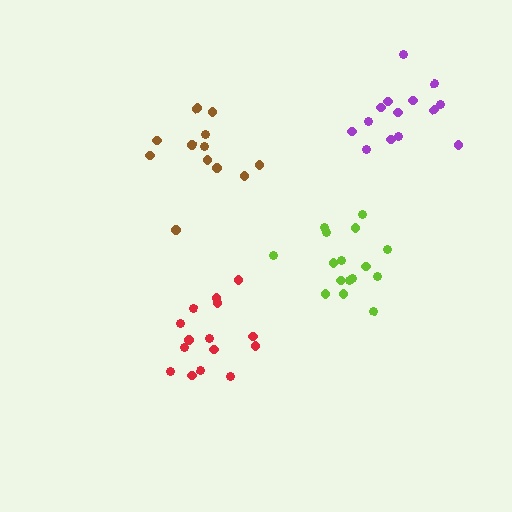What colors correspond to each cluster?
The clusters are colored: red, lime, brown, purple.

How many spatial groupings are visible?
There are 4 spatial groupings.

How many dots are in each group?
Group 1: 15 dots, Group 2: 16 dots, Group 3: 12 dots, Group 4: 14 dots (57 total).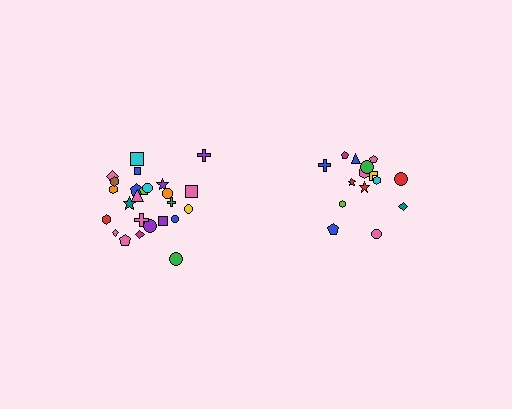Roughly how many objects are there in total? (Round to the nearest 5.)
Roughly 40 objects in total.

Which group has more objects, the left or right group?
The left group.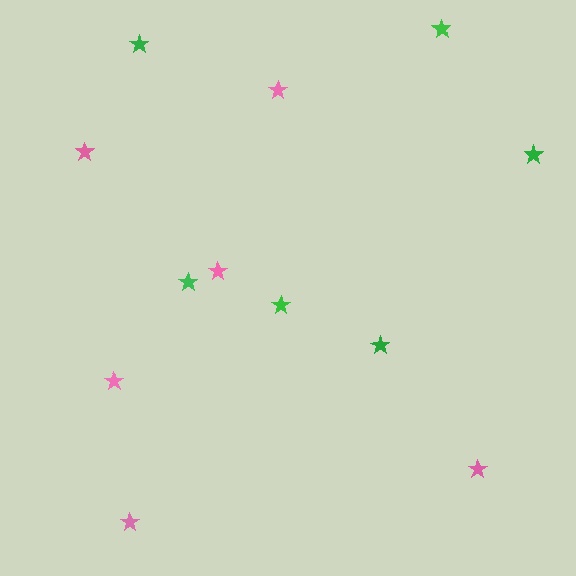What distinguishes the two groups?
There are 2 groups: one group of pink stars (6) and one group of green stars (6).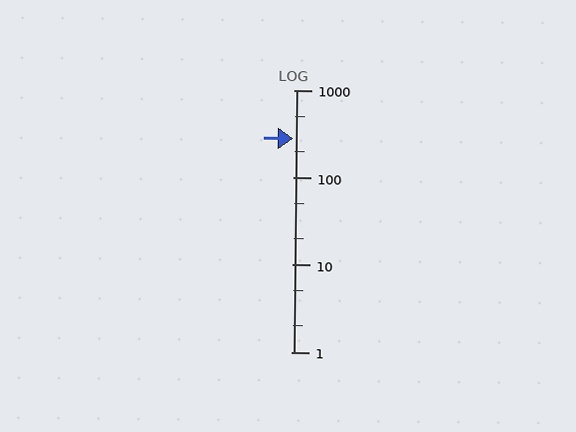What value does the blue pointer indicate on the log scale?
The pointer indicates approximately 280.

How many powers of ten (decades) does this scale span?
The scale spans 3 decades, from 1 to 1000.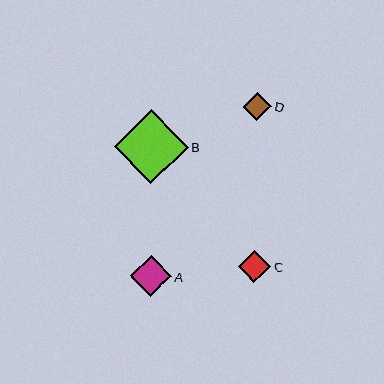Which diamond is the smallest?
Diamond D is the smallest with a size of approximately 28 pixels.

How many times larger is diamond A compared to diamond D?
Diamond A is approximately 1.5 times the size of diamond D.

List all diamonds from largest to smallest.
From largest to smallest: B, A, C, D.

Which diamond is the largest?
Diamond B is the largest with a size of approximately 74 pixels.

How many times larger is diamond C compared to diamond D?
Diamond C is approximately 1.1 times the size of diamond D.